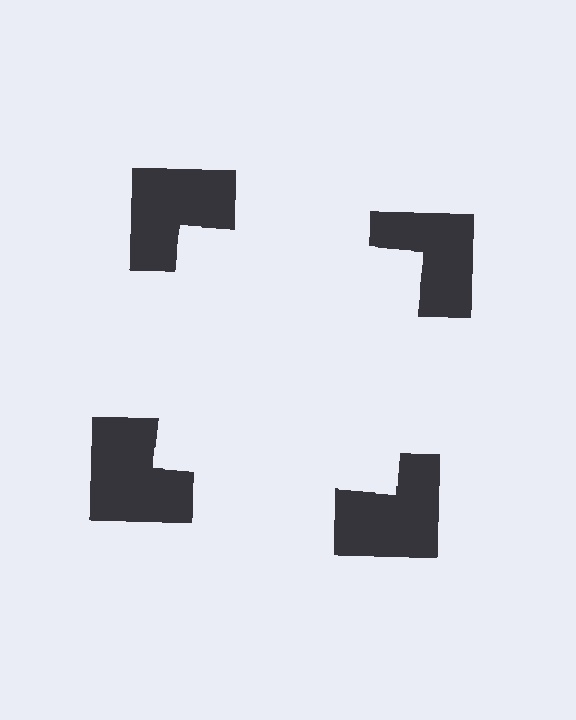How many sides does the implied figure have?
4 sides.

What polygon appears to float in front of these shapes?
An illusory square — its edges are inferred from the aligned wedge cuts in the notched squares, not physically drawn.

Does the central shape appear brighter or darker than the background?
It typically appears slightly brighter than the background, even though no actual brightness change is drawn.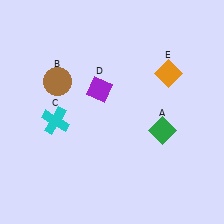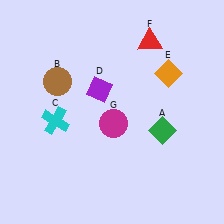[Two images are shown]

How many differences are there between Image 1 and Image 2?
There are 2 differences between the two images.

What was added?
A red triangle (F), a magenta circle (G) were added in Image 2.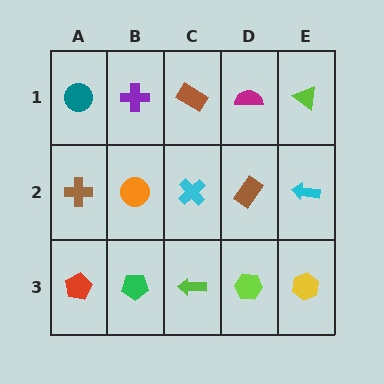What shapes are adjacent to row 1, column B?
An orange circle (row 2, column B), a teal circle (row 1, column A), a brown rectangle (row 1, column C).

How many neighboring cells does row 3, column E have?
2.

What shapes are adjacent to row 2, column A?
A teal circle (row 1, column A), a red pentagon (row 3, column A), an orange circle (row 2, column B).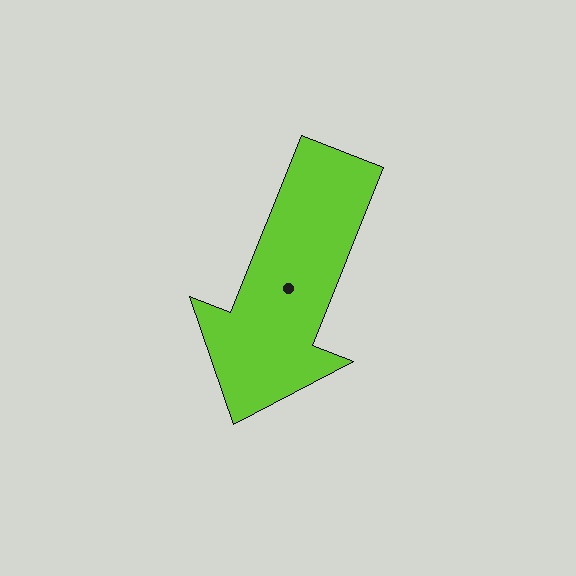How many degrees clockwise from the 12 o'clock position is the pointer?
Approximately 202 degrees.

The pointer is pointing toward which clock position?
Roughly 7 o'clock.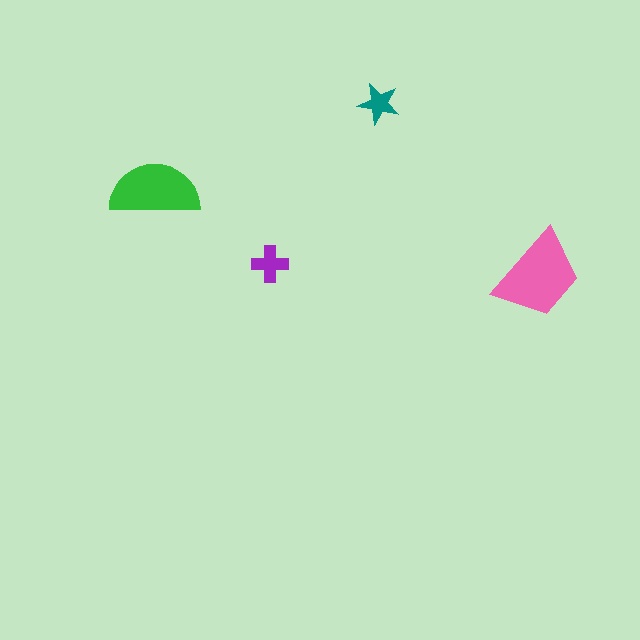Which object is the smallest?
The teal star.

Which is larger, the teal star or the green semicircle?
The green semicircle.